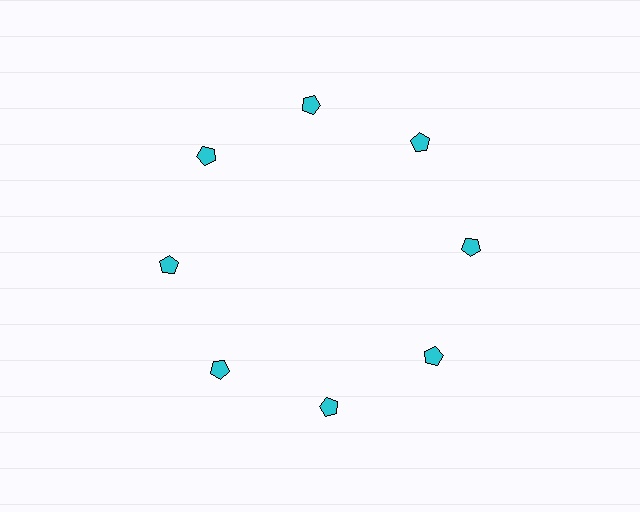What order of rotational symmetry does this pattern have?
This pattern has 8-fold rotational symmetry.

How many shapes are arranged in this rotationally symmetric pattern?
There are 8 shapes, arranged in 8 groups of 1.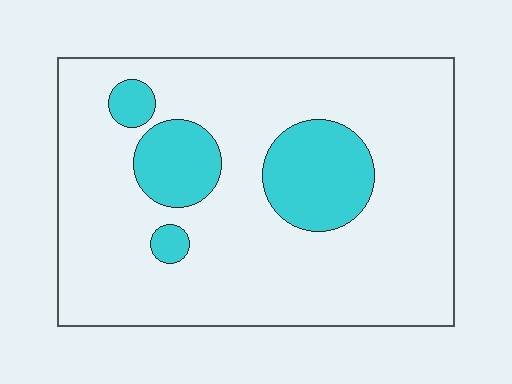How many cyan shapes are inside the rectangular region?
4.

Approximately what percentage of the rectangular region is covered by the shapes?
Approximately 20%.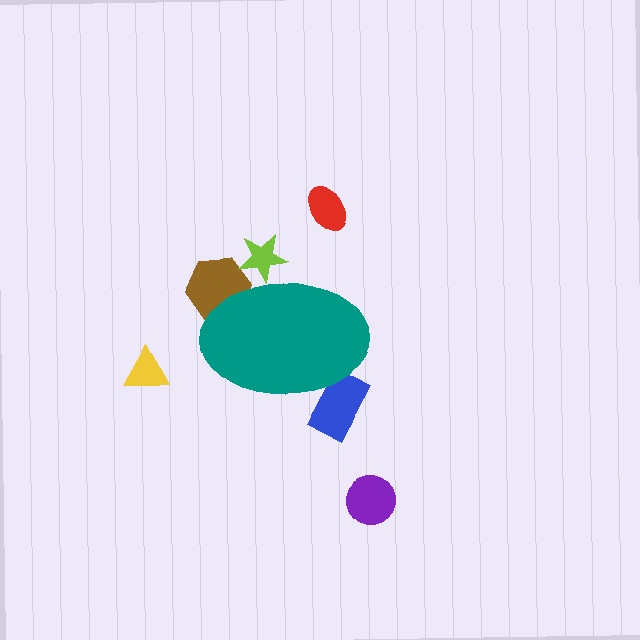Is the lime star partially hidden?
Yes, the lime star is partially hidden behind the teal ellipse.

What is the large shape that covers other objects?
A teal ellipse.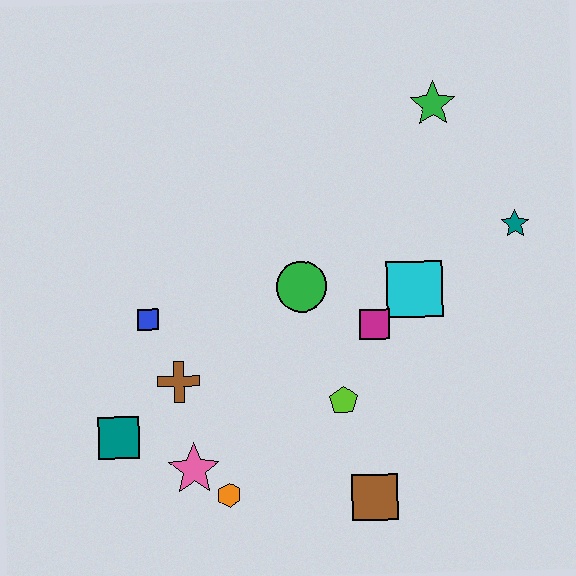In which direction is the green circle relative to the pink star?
The green circle is above the pink star.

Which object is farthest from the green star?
The teal square is farthest from the green star.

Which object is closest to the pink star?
The orange hexagon is closest to the pink star.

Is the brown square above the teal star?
No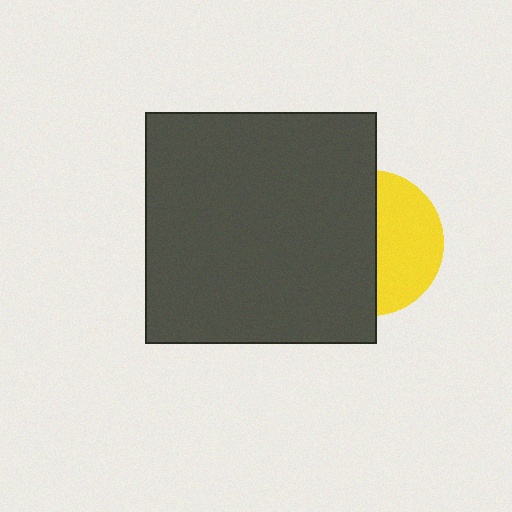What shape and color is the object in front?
The object in front is a dark gray square.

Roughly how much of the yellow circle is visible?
A small part of it is visible (roughly 44%).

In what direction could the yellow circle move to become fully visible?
The yellow circle could move right. That would shift it out from behind the dark gray square entirely.